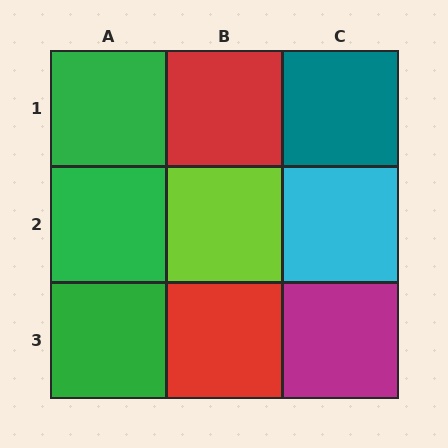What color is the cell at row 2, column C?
Cyan.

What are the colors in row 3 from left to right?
Green, red, magenta.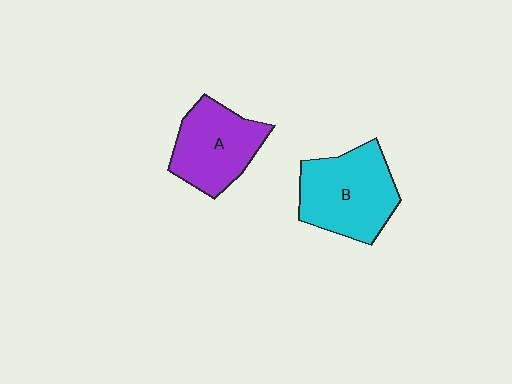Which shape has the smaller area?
Shape A (purple).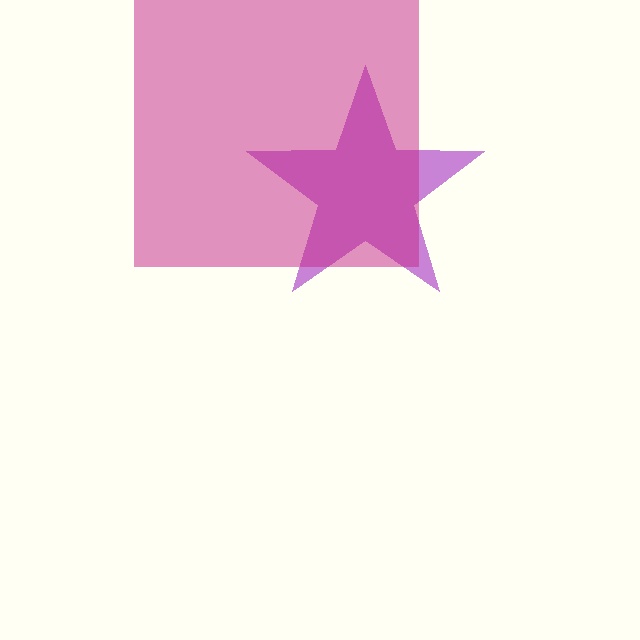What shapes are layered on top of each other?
The layered shapes are: a purple star, a magenta square.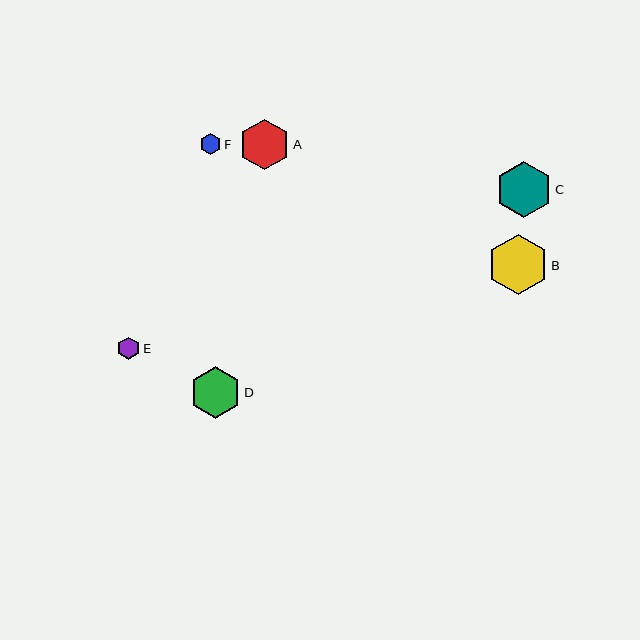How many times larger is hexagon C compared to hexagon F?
Hexagon C is approximately 2.7 times the size of hexagon F.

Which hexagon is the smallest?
Hexagon F is the smallest with a size of approximately 21 pixels.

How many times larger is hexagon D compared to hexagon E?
Hexagon D is approximately 2.3 times the size of hexagon E.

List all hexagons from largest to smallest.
From largest to smallest: B, C, D, A, E, F.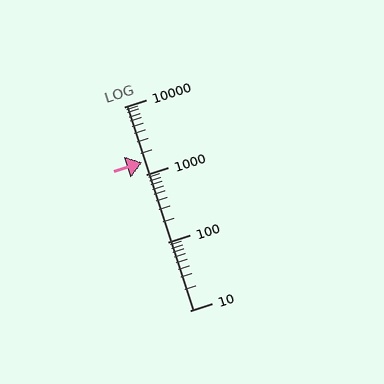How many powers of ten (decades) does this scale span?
The scale spans 3 decades, from 10 to 10000.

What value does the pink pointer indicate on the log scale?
The pointer indicates approximately 1500.